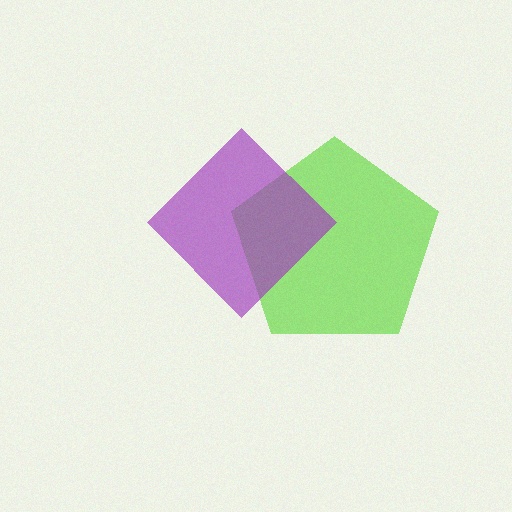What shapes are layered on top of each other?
The layered shapes are: a lime pentagon, a purple diamond.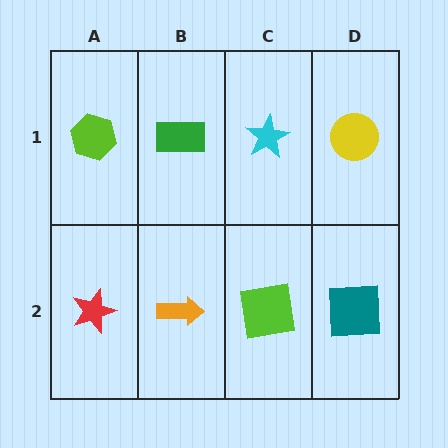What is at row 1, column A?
A lime hexagon.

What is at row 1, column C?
A cyan star.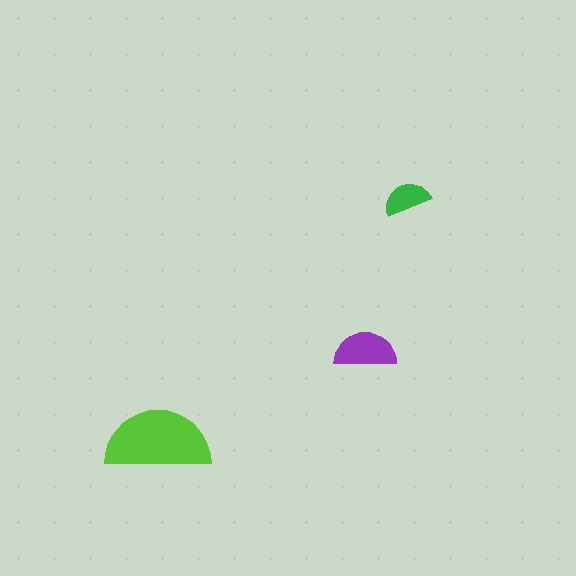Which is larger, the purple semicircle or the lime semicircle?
The lime one.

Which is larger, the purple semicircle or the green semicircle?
The purple one.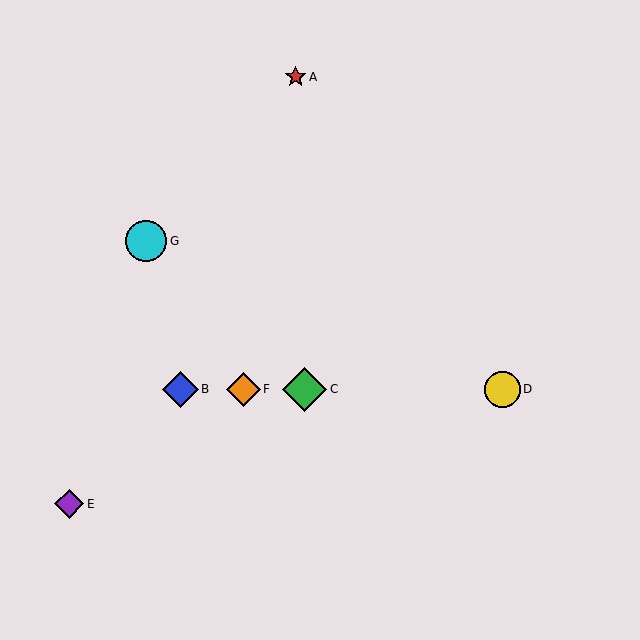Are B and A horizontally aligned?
No, B is at y≈389 and A is at y≈77.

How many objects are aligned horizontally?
4 objects (B, C, D, F) are aligned horizontally.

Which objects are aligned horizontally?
Objects B, C, D, F are aligned horizontally.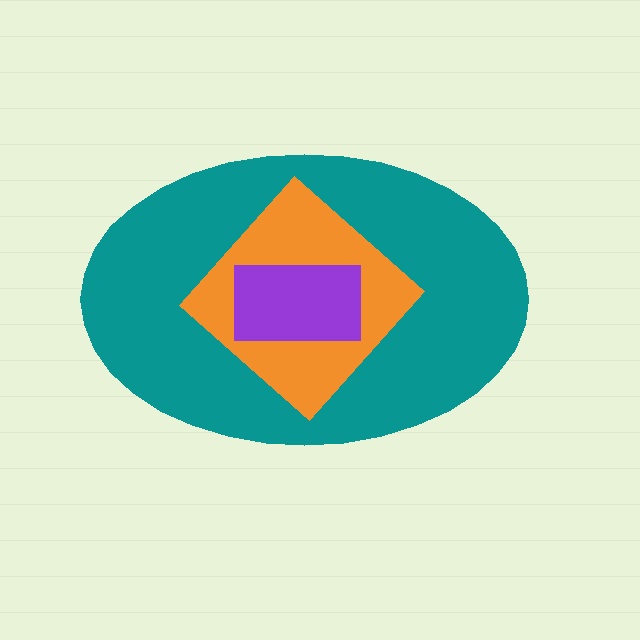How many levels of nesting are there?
3.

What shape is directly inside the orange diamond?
The purple rectangle.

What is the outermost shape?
The teal ellipse.